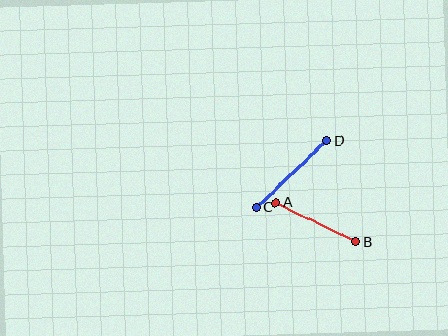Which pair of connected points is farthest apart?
Points C and D are farthest apart.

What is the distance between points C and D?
The distance is approximately 97 pixels.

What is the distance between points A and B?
The distance is approximately 89 pixels.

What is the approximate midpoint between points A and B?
The midpoint is at approximately (316, 222) pixels.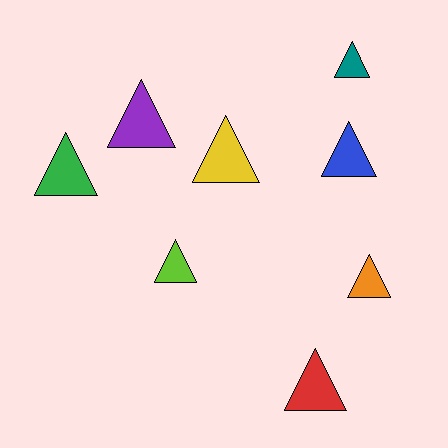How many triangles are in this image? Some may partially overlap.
There are 8 triangles.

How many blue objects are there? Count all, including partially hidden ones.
There is 1 blue object.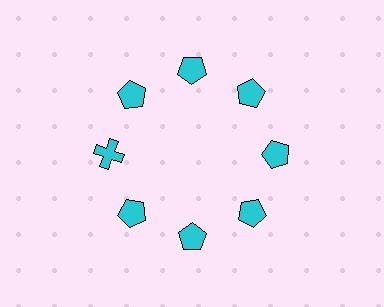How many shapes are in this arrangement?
There are 8 shapes arranged in a ring pattern.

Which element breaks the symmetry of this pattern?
The cyan cross at roughly the 9 o'clock position breaks the symmetry. All other shapes are cyan pentagons.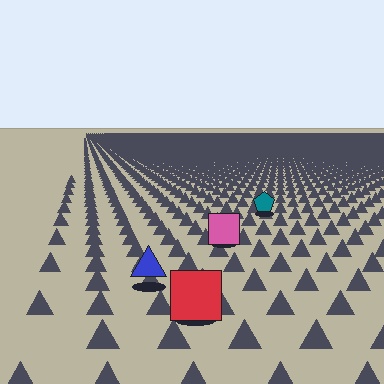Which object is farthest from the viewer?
The teal pentagon is farthest from the viewer. It appears smaller and the ground texture around it is denser.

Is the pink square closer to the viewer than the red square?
No. The red square is closer — you can tell from the texture gradient: the ground texture is coarser near it.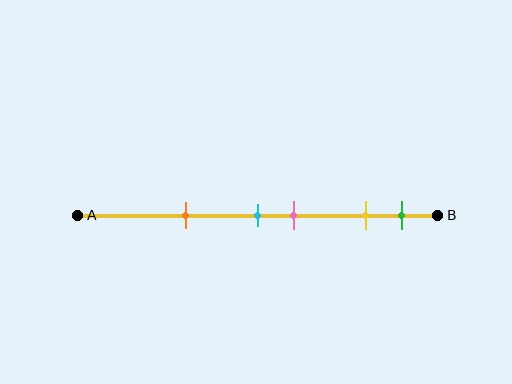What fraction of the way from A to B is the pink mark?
The pink mark is approximately 60% (0.6) of the way from A to B.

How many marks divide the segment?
There are 5 marks dividing the segment.